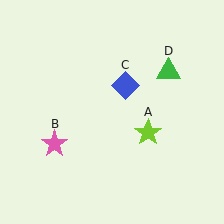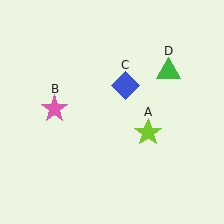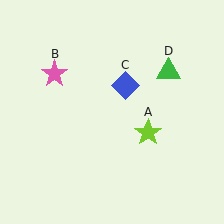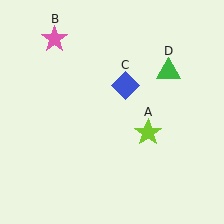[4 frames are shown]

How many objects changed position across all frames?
1 object changed position: pink star (object B).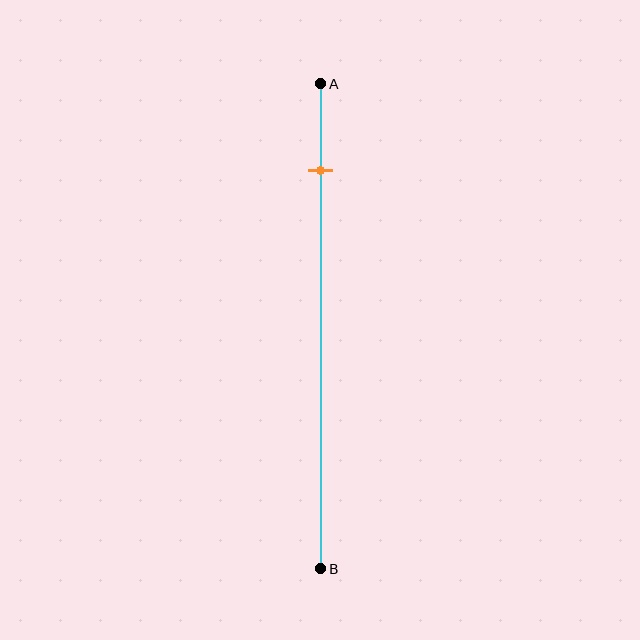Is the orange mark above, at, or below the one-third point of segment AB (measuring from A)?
The orange mark is above the one-third point of segment AB.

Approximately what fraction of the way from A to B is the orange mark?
The orange mark is approximately 20% of the way from A to B.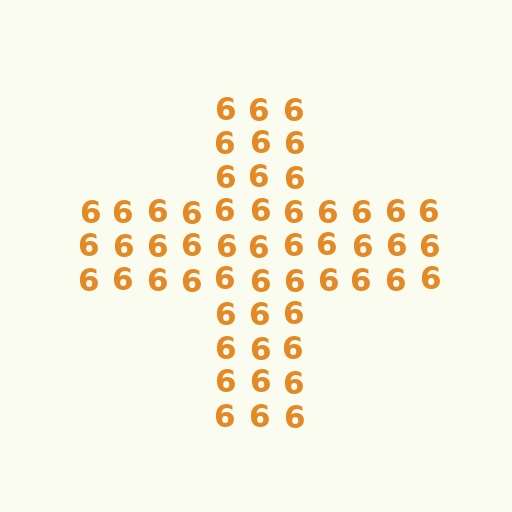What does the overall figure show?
The overall figure shows a cross.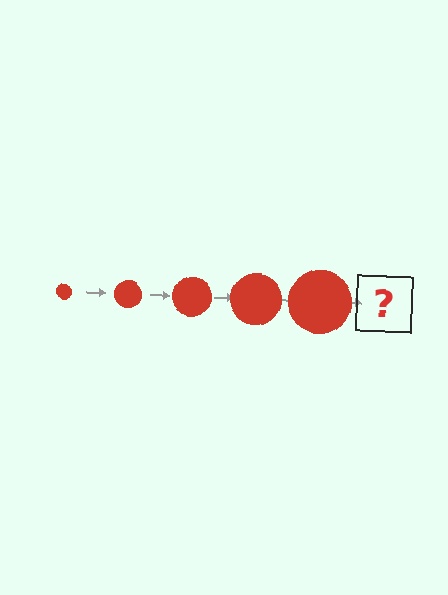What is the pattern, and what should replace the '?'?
The pattern is that the circle gets progressively larger each step. The '?' should be a red circle, larger than the previous one.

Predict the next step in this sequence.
The next step is a red circle, larger than the previous one.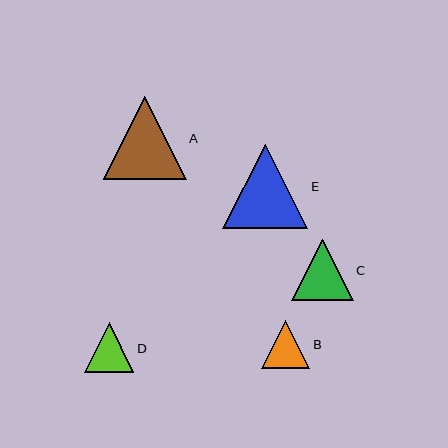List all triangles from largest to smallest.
From largest to smallest: E, A, C, D, B.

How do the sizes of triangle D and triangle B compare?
Triangle D and triangle B are approximately the same size.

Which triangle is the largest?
Triangle E is the largest with a size of approximately 85 pixels.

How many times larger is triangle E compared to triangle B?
Triangle E is approximately 1.8 times the size of triangle B.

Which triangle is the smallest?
Triangle B is the smallest with a size of approximately 48 pixels.